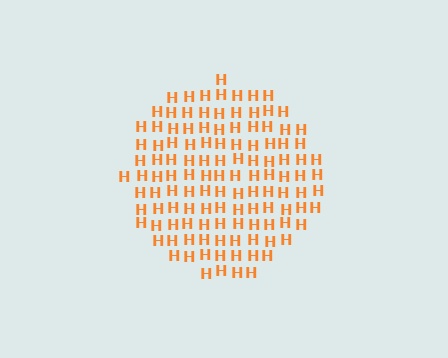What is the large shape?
The large shape is a circle.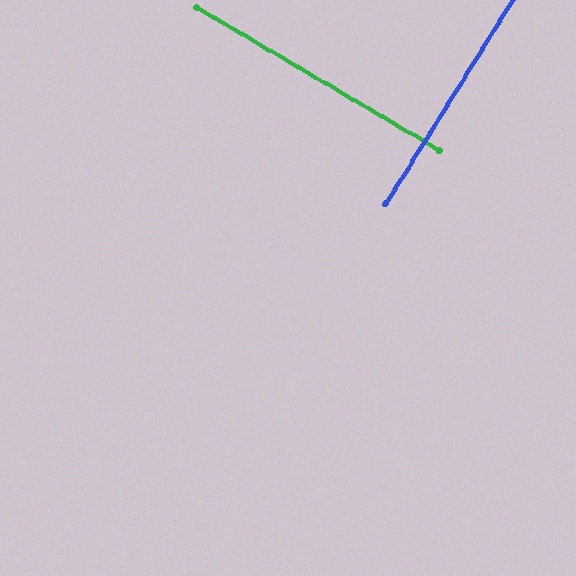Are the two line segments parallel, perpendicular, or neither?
Perpendicular — they meet at approximately 89°.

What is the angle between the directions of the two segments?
Approximately 89 degrees.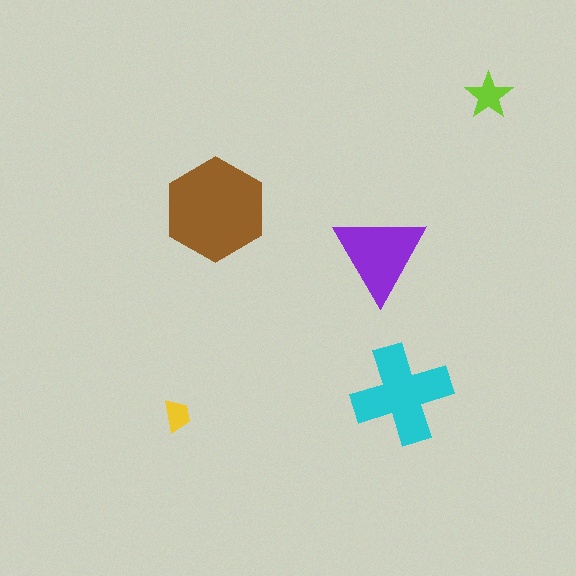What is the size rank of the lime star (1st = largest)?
4th.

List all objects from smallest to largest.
The yellow trapezoid, the lime star, the purple triangle, the cyan cross, the brown hexagon.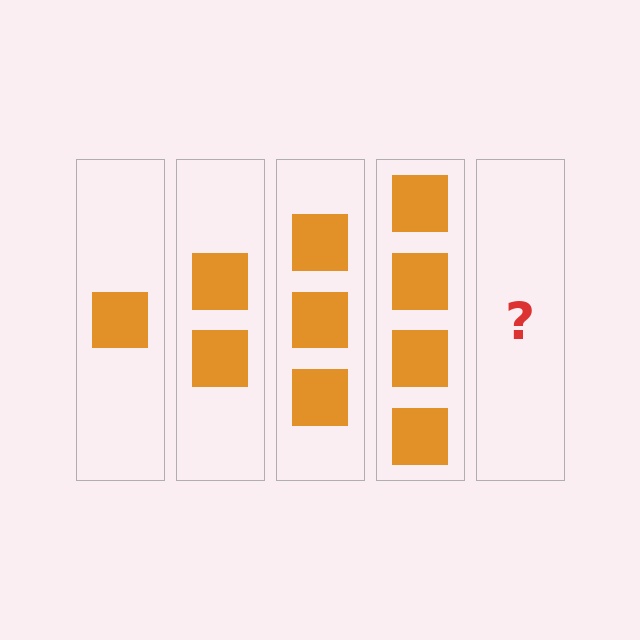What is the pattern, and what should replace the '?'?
The pattern is that each step adds one more square. The '?' should be 5 squares.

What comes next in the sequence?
The next element should be 5 squares.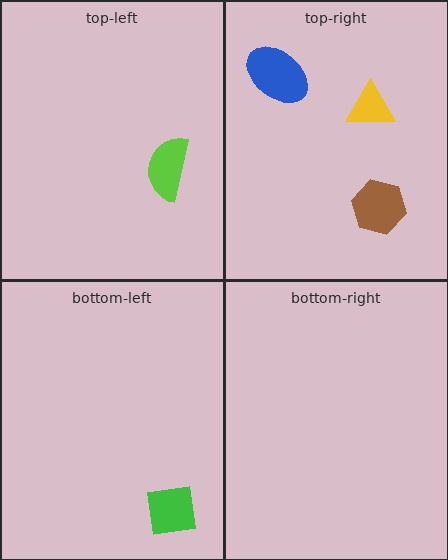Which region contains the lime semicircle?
The top-left region.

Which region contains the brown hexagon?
The top-right region.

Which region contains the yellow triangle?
The top-right region.